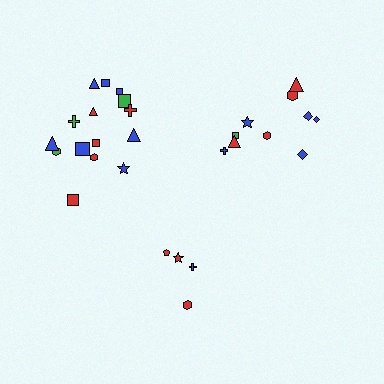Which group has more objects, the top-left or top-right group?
The top-left group.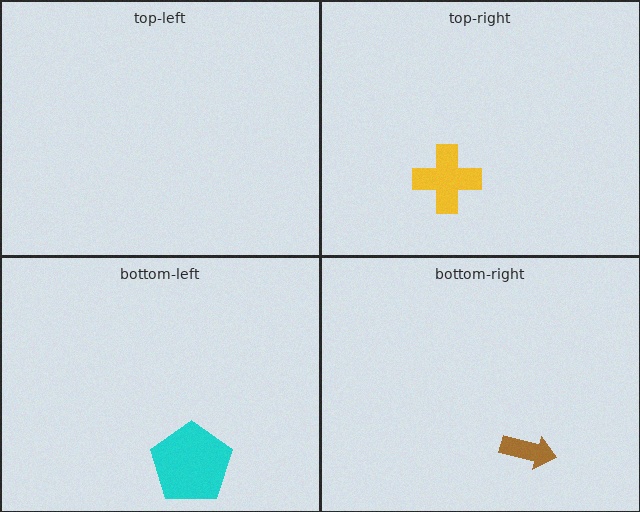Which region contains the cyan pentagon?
The bottom-left region.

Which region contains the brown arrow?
The bottom-right region.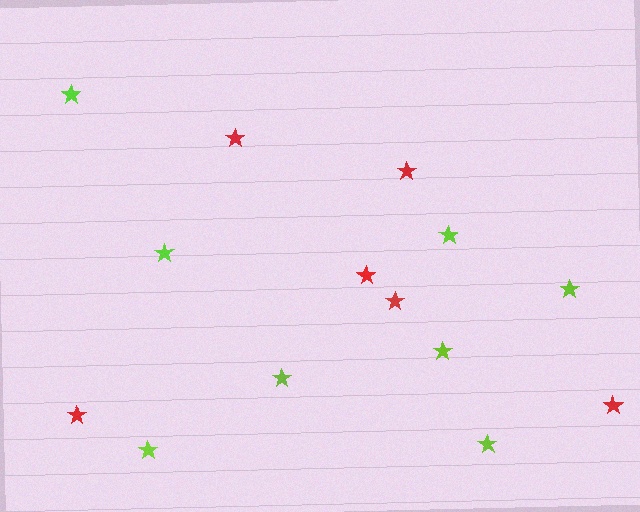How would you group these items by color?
There are 2 groups: one group of lime stars (8) and one group of red stars (6).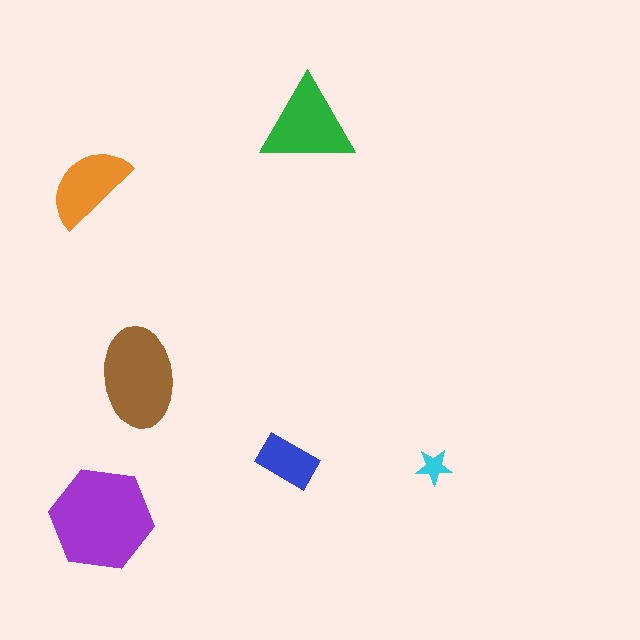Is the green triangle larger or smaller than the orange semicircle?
Larger.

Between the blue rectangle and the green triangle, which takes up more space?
The green triangle.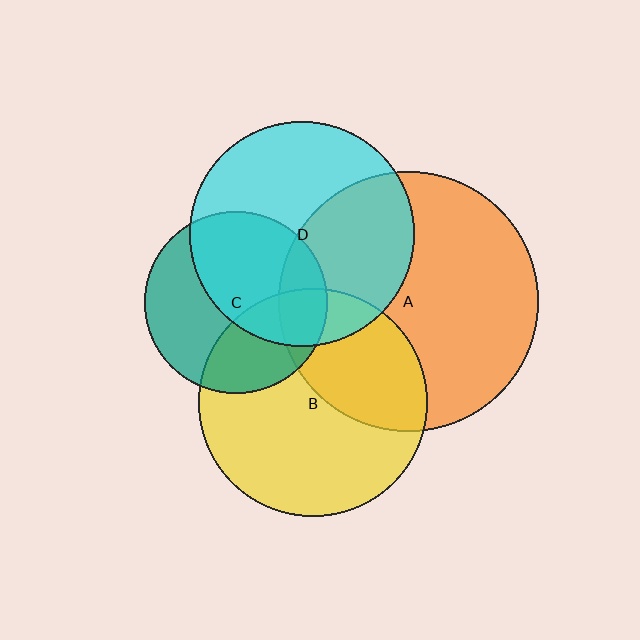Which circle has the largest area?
Circle A (orange).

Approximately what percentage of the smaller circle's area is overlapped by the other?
Approximately 55%.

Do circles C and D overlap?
Yes.